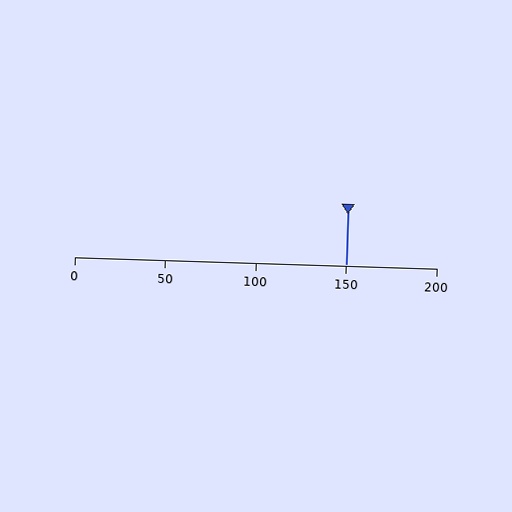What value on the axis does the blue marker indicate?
The marker indicates approximately 150.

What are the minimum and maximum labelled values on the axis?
The axis runs from 0 to 200.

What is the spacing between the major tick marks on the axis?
The major ticks are spaced 50 apart.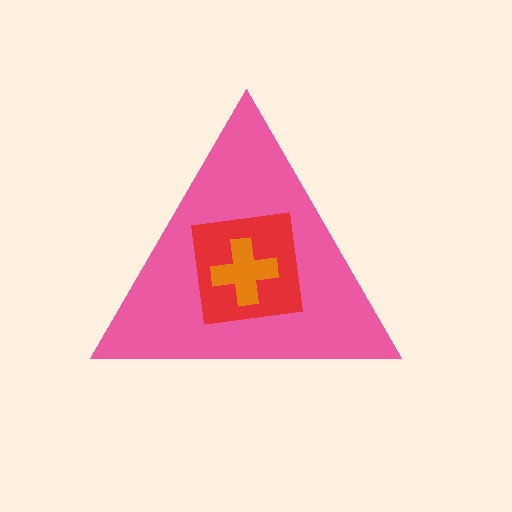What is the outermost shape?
The pink triangle.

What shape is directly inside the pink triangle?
The red square.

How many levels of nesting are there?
3.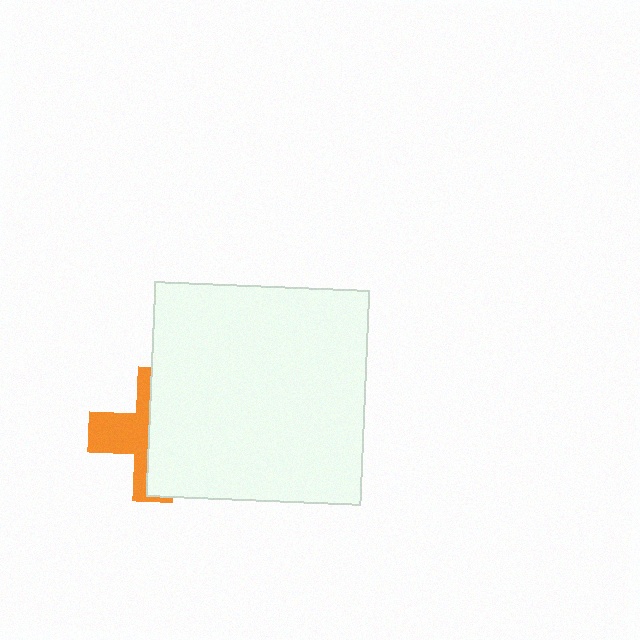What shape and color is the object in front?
The object in front is a white square.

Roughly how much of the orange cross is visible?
A small part of it is visible (roughly 42%).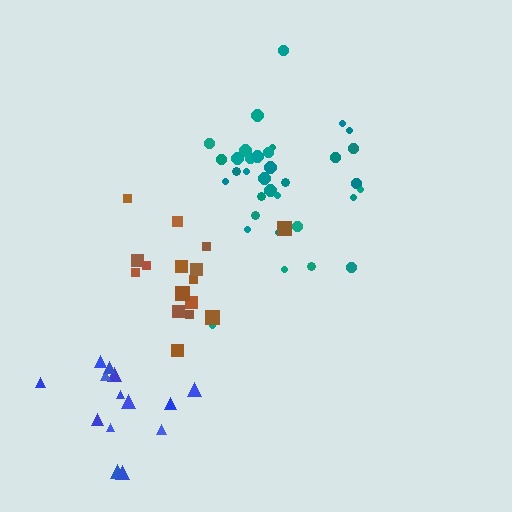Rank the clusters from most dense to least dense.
teal, blue, brown.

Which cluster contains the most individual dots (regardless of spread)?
Teal (34).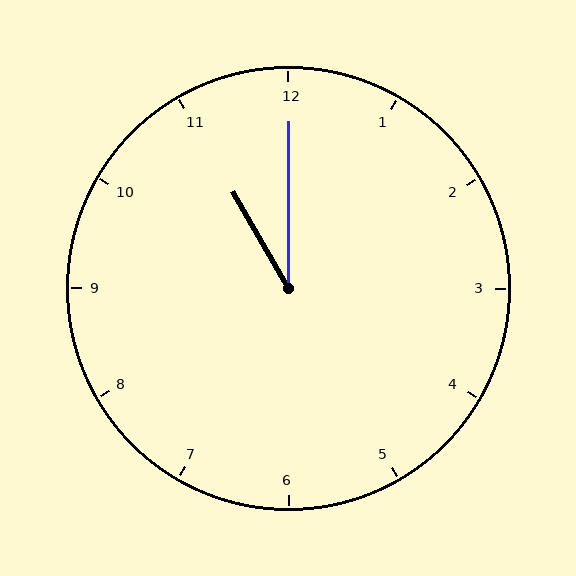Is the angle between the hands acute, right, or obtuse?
It is acute.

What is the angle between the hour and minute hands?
Approximately 30 degrees.